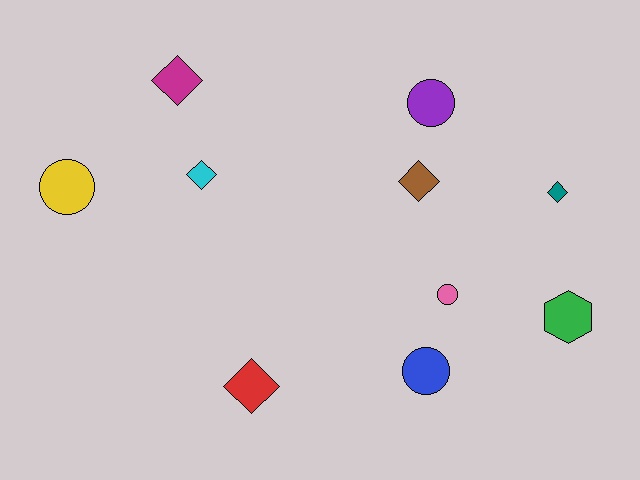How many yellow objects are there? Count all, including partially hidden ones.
There is 1 yellow object.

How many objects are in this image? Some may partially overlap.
There are 10 objects.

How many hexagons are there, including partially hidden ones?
There is 1 hexagon.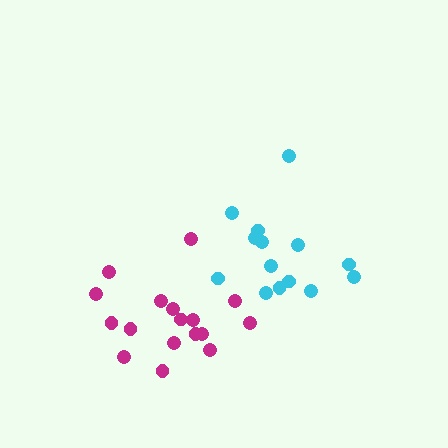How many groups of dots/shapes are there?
There are 2 groups.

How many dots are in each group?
Group 1: 17 dots, Group 2: 14 dots (31 total).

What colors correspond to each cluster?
The clusters are colored: magenta, cyan.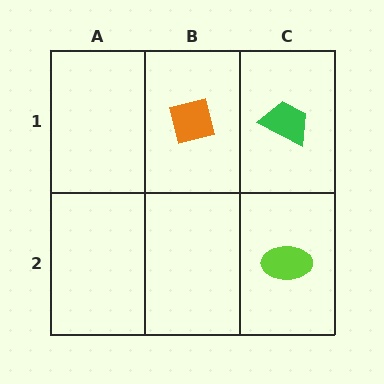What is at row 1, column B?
An orange square.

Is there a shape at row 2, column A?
No, that cell is empty.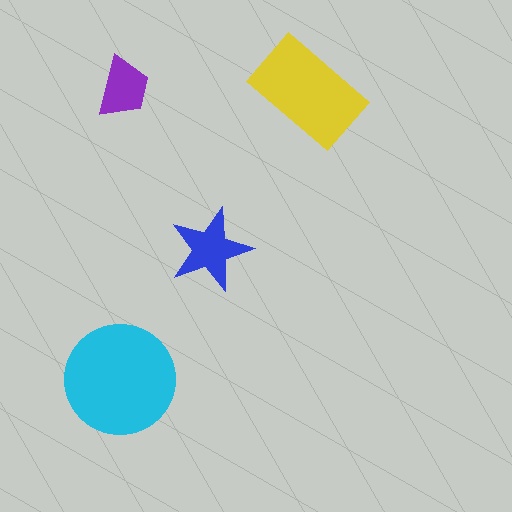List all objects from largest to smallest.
The cyan circle, the yellow rectangle, the blue star, the purple trapezoid.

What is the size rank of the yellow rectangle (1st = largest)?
2nd.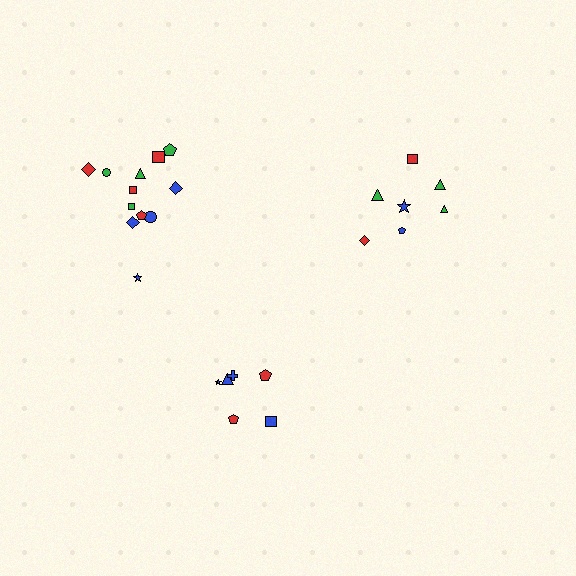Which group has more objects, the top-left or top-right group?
The top-left group.